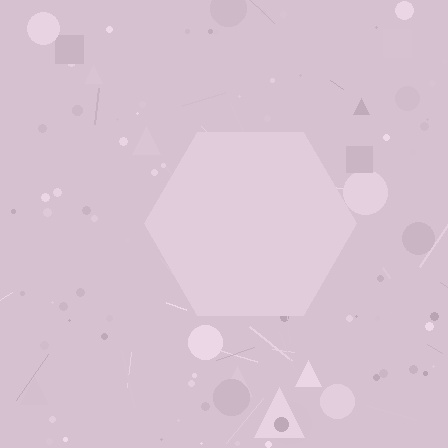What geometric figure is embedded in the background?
A hexagon is embedded in the background.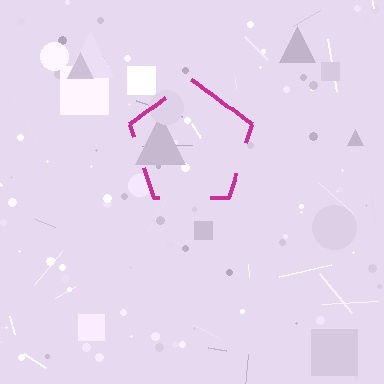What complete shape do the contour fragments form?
The contour fragments form a pentagon.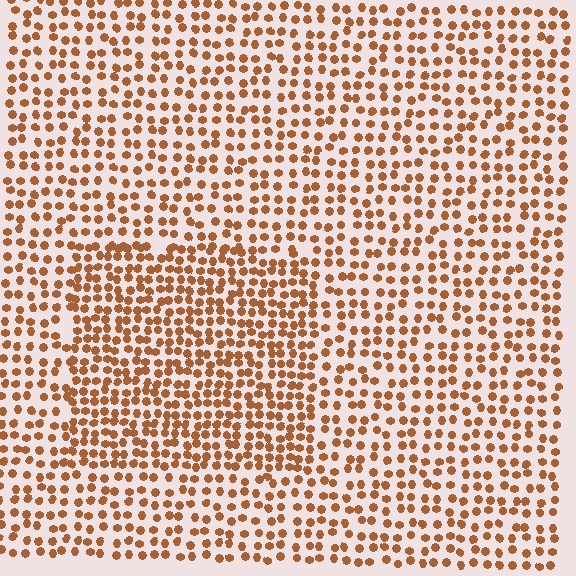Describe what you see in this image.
The image contains small brown elements arranged at two different densities. A rectangle-shaped region is visible where the elements are more densely packed than the surrounding area.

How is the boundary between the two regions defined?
The boundary is defined by a change in element density (approximately 1.6x ratio). All elements are the same color, size, and shape.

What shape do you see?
I see a rectangle.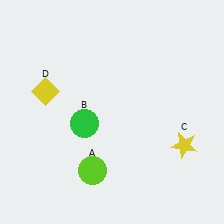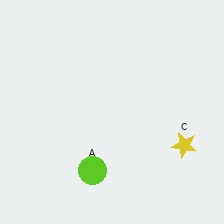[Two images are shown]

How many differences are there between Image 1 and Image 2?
There are 2 differences between the two images.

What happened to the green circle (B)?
The green circle (B) was removed in Image 2. It was in the bottom-left area of Image 1.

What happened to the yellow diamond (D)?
The yellow diamond (D) was removed in Image 2. It was in the top-left area of Image 1.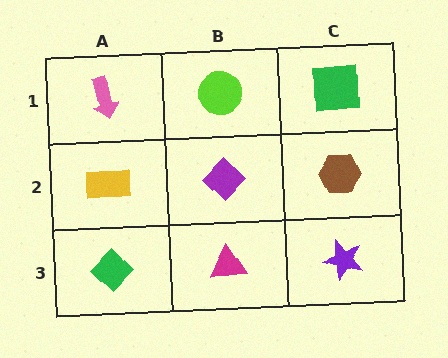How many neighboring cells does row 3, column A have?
2.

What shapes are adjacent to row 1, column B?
A purple diamond (row 2, column B), a pink arrow (row 1, column A), a green square (row 1, column C).